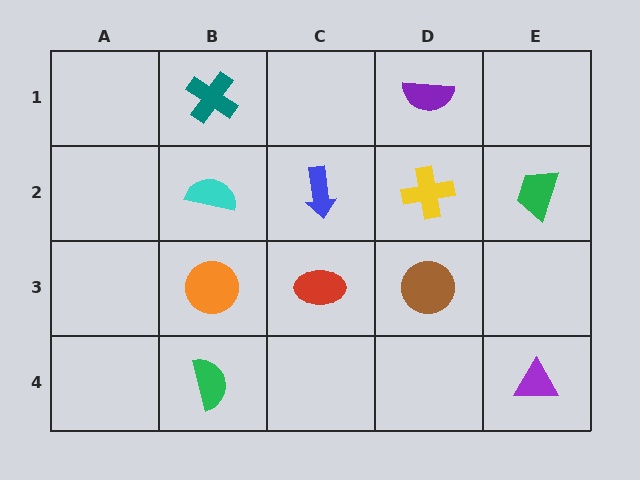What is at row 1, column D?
A purple semicircle.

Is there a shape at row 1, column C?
No, that cell is empty.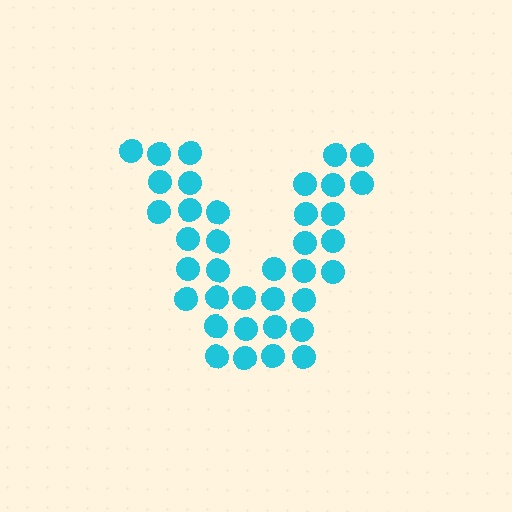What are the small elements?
The small elements are circles.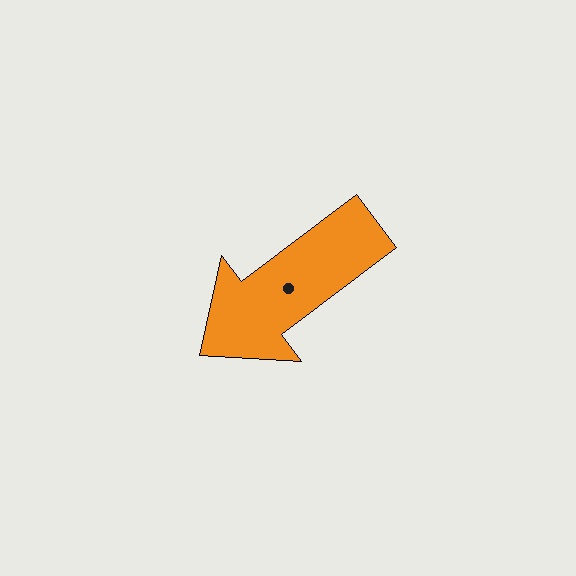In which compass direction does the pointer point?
Southwest.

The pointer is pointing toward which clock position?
Roughly 8 o'clock.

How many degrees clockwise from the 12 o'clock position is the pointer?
Approximately 233 degrees.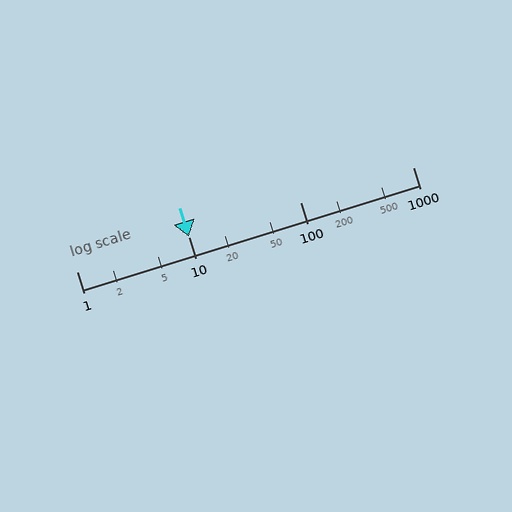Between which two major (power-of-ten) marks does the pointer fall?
The pointer is between 10 and 100.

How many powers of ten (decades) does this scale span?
The scale spans 3 decades, from 1 to 1000.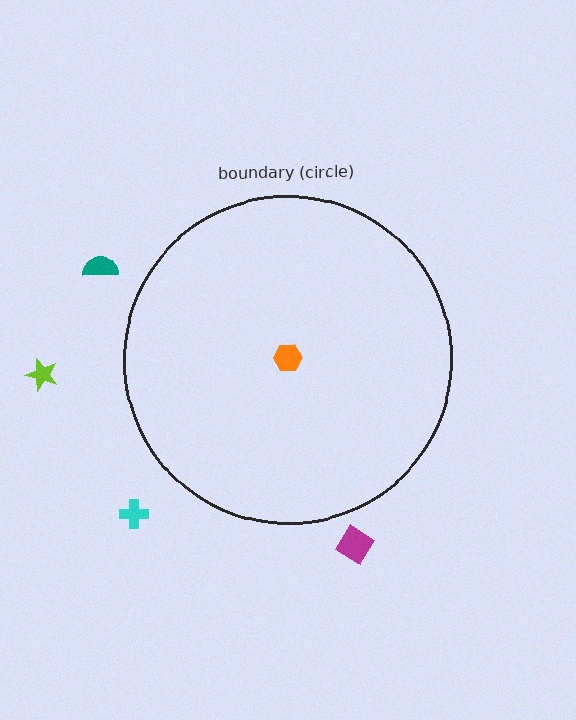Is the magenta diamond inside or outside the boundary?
Outside.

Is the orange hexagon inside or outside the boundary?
Inside.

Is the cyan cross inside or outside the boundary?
Outside.